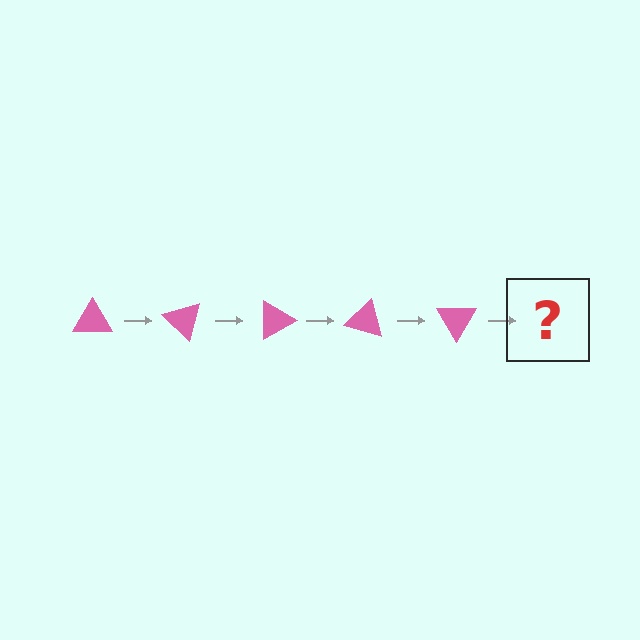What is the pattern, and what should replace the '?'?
The pattern is that the triangle rotates 45 degrees each step. The '?' should be a pink triangle rotated 225 degrees.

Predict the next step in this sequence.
The next step is a pink triangle rotated 225 degrees.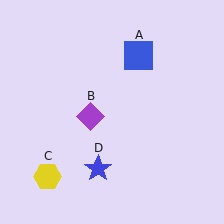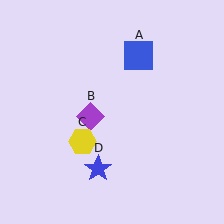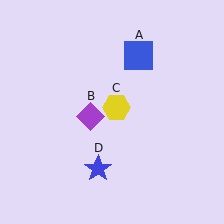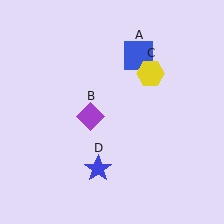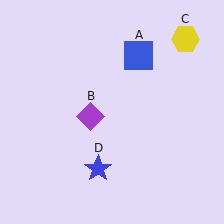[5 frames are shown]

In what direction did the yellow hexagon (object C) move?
The yellow hexagon (object C) moved up and to the right.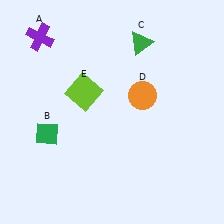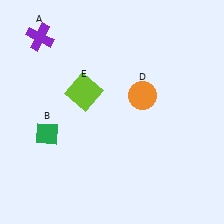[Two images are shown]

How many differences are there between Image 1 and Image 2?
There is 1 difference between the two images.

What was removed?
The green triangle (C) was removed in Image 2.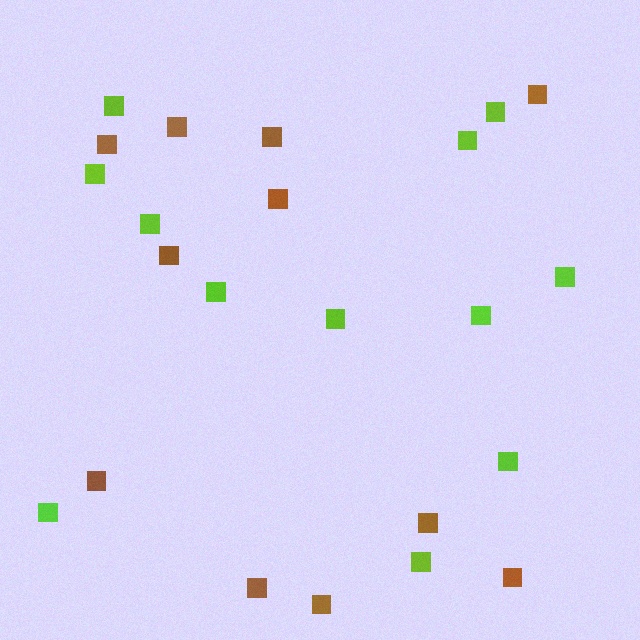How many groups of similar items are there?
There are 2 groups: one group of brown squares (11) and one group of lime squares (12).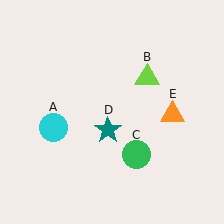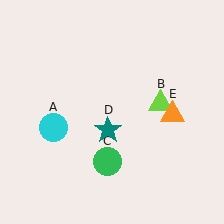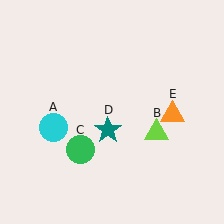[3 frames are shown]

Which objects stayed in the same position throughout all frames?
Cyan circle (object A) and teal star (object D) and orange triangle (object E) remained stationary.